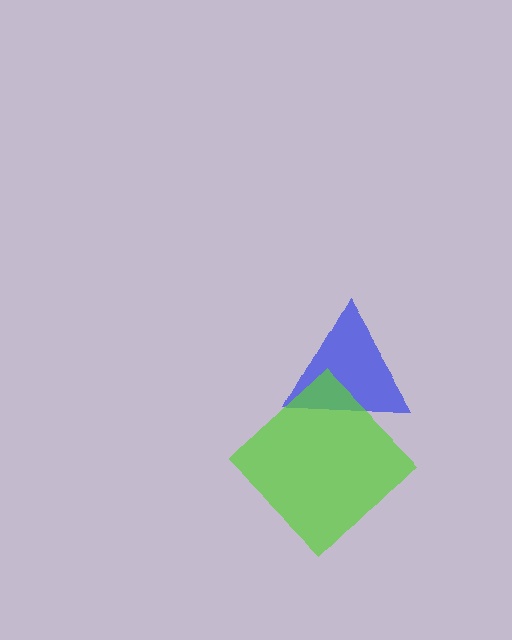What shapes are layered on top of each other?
The layered shapes are: a blue triangle, a lime diamond.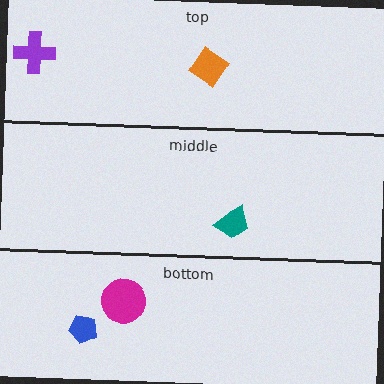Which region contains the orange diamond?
The top region.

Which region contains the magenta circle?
The bottom region.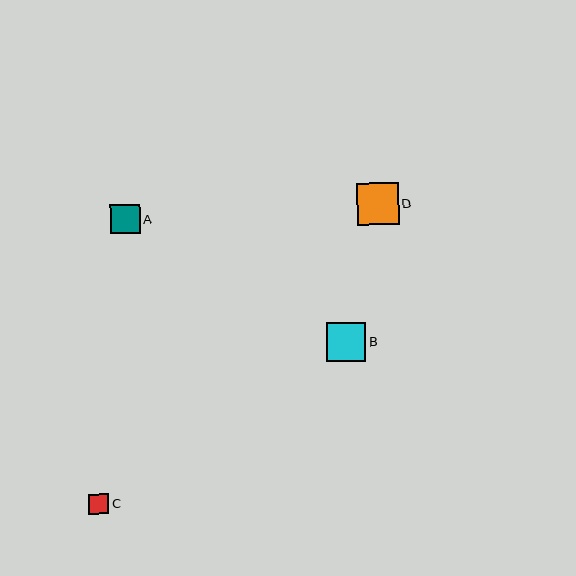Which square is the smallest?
Square C is the smallest with a size of approximately 20 pixels.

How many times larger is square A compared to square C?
Square A is approximately 1.5 times the size of square C.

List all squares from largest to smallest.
From largest to smallest: D, B, A, C.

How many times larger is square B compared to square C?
Square B is approximately 2.0 times the size of square C.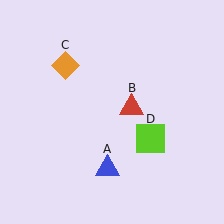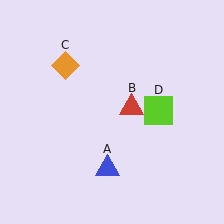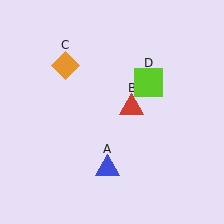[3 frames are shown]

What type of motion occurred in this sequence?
The lime square (object D) rotated counterclockwise around the center of the scene.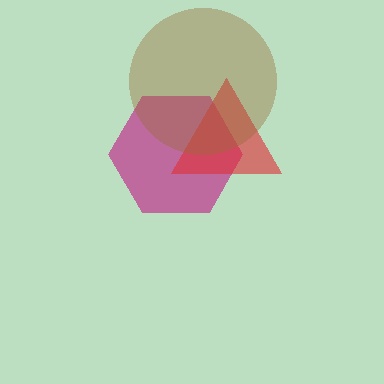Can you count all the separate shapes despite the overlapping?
Yes, there are 3 separate shapes.